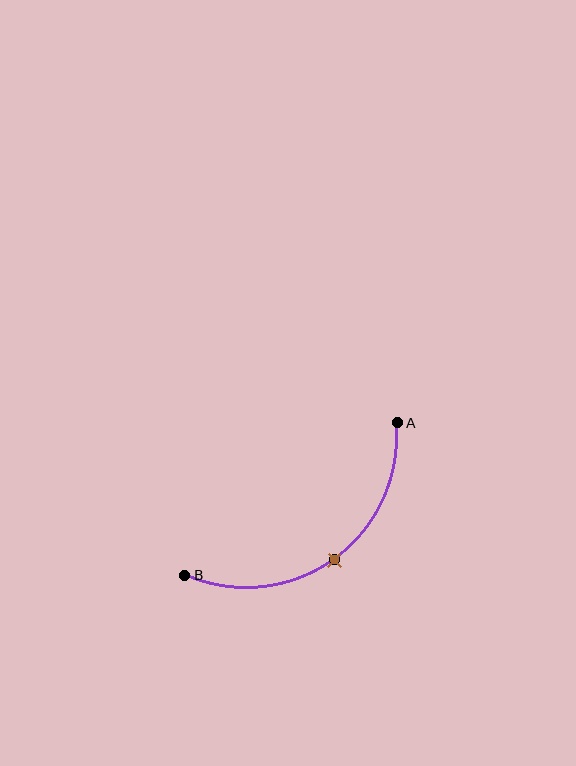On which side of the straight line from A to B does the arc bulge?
The arc bulges below and to the right of the straight line connecting A and B.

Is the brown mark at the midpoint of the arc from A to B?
Yes. The brown mark lies on the arc at equal arc-length from both A and B — it is the arc midpoint.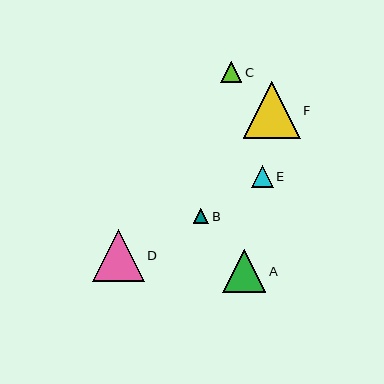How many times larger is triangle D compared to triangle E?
Triangle D is approximately 2.4 times the size of triangle E.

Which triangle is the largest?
Triangle F is the largest with a size of approximately 57 pixels.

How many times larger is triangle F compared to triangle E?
Triangle F is approximately 2.6 times the size of triangle E.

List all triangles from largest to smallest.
From largest to smallest: F, D, A, E, C, B.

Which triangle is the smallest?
Triangle B is the smallest with a size of approximately 16 pixels.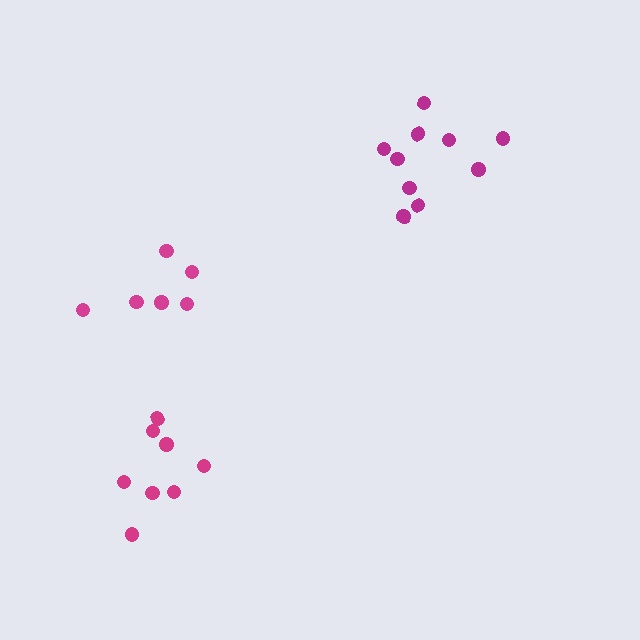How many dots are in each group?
Group 1: 8 dots, Group 2: 6 dots, Group 3: 10 dots (24 total).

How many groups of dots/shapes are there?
There are 3 groups.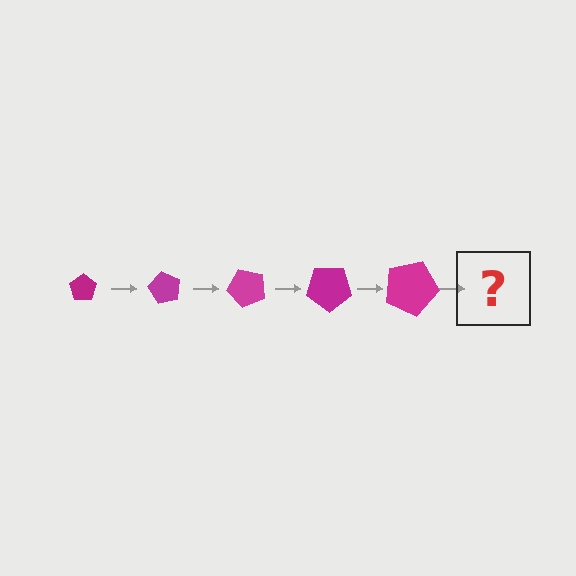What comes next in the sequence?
The next element should be a pentagon, larger than the previous one and rotated 300 degrees from the start.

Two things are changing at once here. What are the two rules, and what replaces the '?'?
The two rules are that the pentagon grows larger each step and it rotates 60 degrees each step. The '?' should be a pentagon, larger than the previous one and rotated 300 degrees from the start.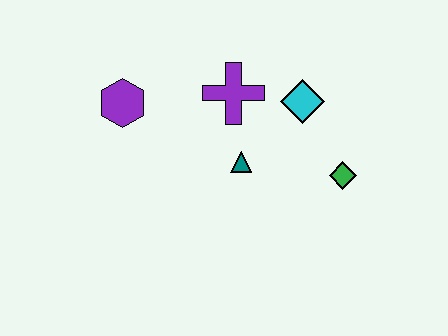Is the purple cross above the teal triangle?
Yes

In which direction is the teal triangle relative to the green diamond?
The teal triangle is to the left of the green diamond.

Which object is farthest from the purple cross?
The green diamond is farthest from the purple cross.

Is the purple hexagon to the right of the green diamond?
No